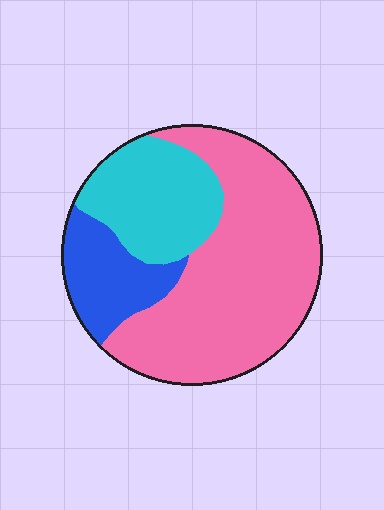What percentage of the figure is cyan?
Cyan covers around 25% of the figure.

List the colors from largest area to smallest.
From largest to smallest: pink, cyan, blue.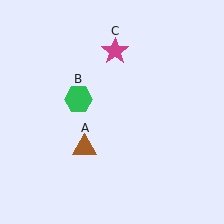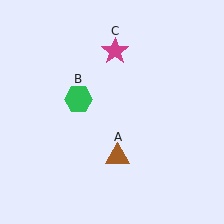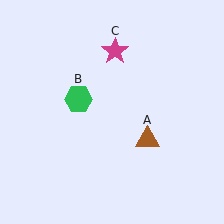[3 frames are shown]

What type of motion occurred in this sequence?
The brown triangle (object A) rotated counterclockwise around the center of the scene.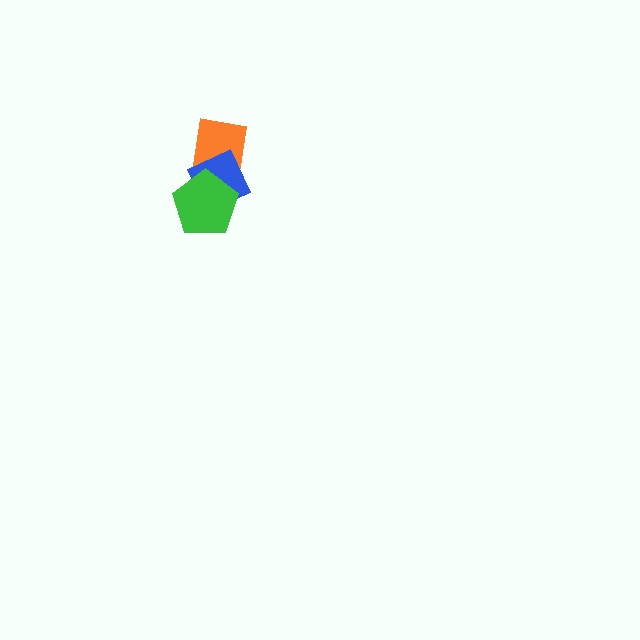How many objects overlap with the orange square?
2 objects overlap with the orange square.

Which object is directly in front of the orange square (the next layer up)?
The blue diamond is directly in front of the orange square.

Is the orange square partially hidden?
Yes, it is partially covered by another shape.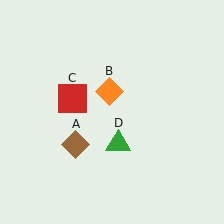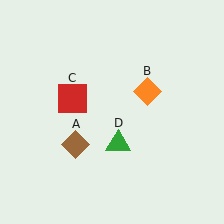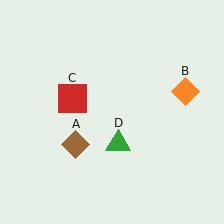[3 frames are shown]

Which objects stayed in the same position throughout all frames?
Brown diamond (object A) and red square (object C) and green triangle (object D) remained stationary.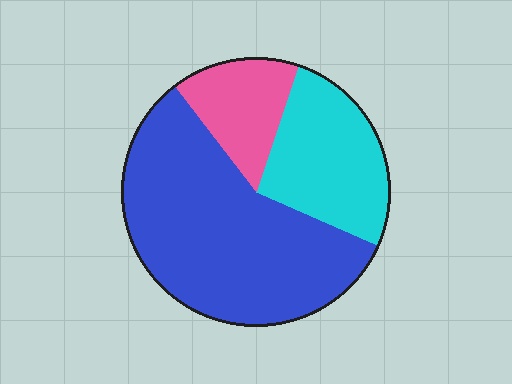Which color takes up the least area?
Pink, at roughly 15%.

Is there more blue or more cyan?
Blue.